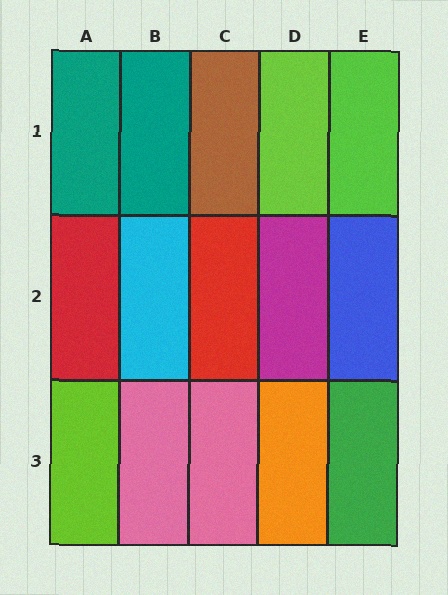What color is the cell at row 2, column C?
Red.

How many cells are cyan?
1 cell is cyan.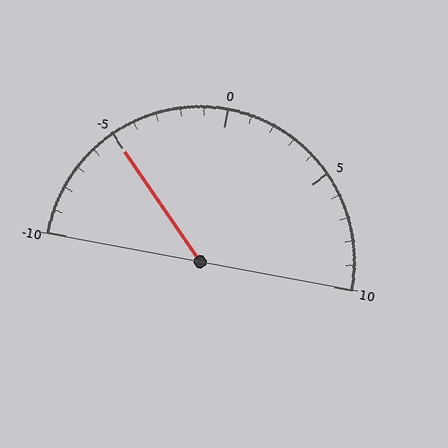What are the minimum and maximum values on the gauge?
The gauge ranges from -10 to 10.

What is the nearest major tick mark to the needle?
The nearest major tick mark is -5.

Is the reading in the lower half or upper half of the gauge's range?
The reading is in the lower half of the range (-10 to 10).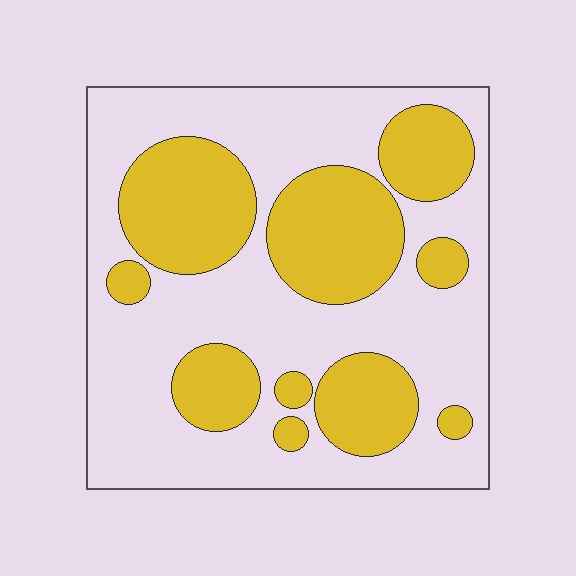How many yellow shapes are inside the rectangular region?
10.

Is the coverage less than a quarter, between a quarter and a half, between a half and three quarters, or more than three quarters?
Between a quarter and a half.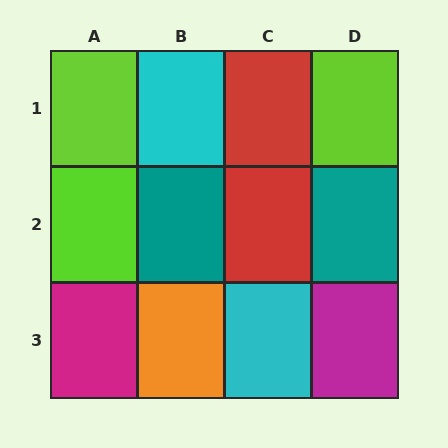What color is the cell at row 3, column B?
Orange.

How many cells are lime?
3 cells are lime.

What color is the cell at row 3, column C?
Cyan.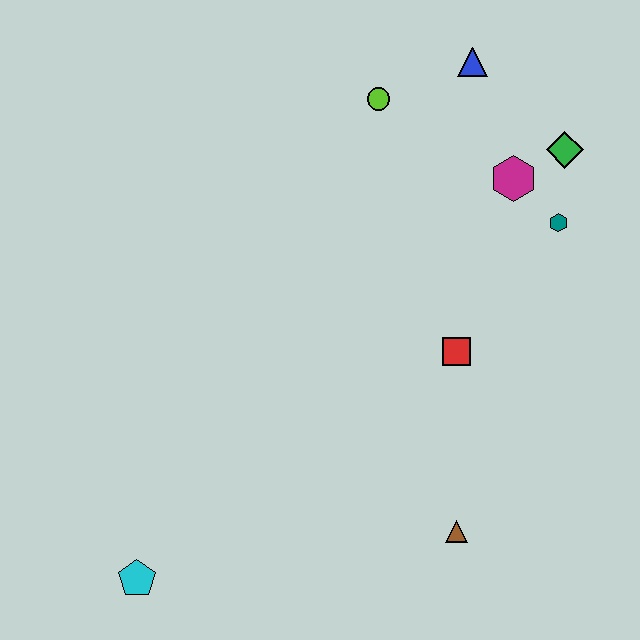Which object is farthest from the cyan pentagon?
The blue triangle is farthest from the cyan pentagon.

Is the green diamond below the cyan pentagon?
No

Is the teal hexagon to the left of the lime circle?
No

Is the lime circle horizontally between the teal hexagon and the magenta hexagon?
No